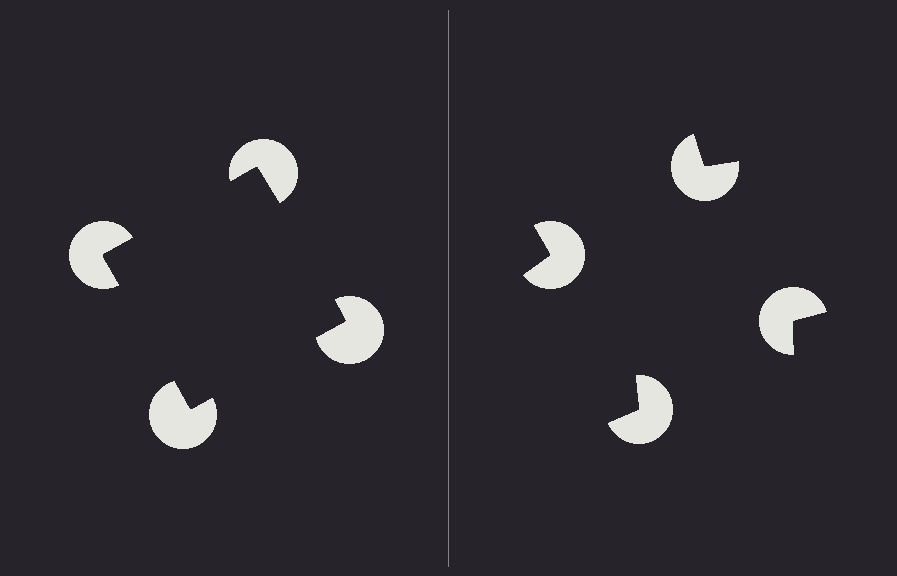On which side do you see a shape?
An illusory square appears on the left side. On the right side the wedge cuts are rotated, so no coherent shape forms.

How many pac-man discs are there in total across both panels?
8 — 4 on each side.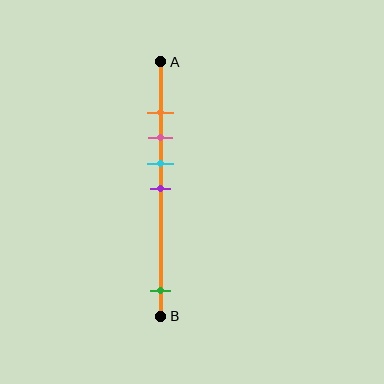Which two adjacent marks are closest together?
The orange and pink marks are the closest adjacent pair.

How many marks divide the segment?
There are 5 marks dividing the segment.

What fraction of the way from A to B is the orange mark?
The orange mark is approximately 20% (0.2) of the way from A to B.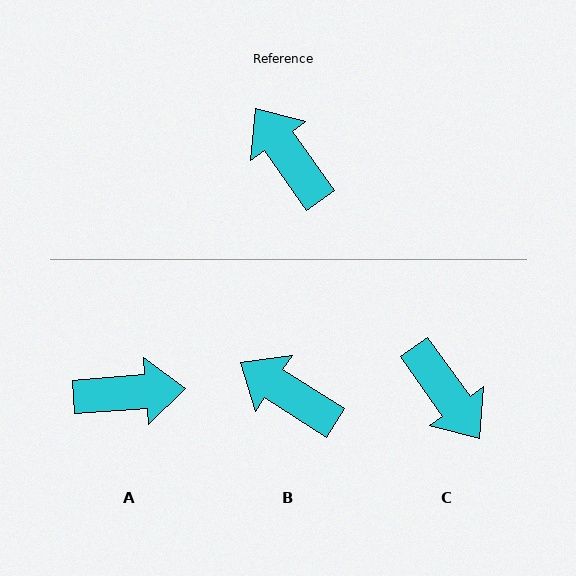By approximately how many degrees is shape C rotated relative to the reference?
Approximately 180 degrees clockwise.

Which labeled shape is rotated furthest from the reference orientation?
C, about 180 degrees away.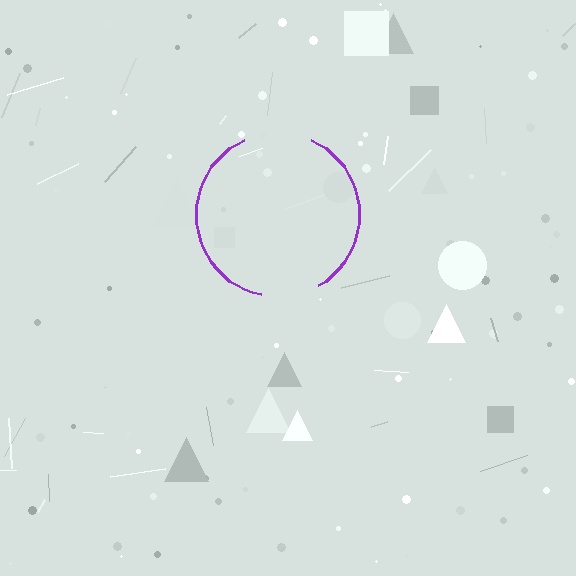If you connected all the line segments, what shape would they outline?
They would outline a circle.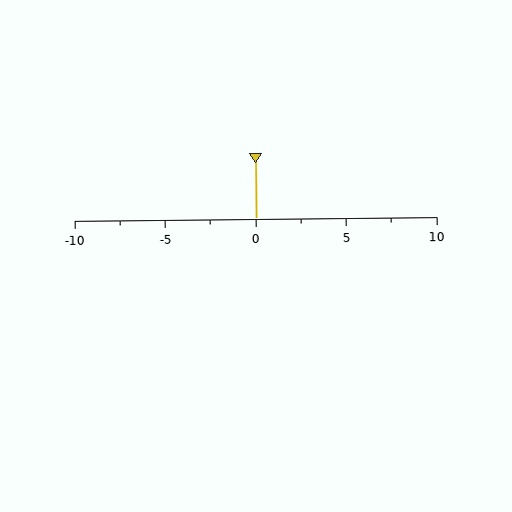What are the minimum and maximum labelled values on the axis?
The axis runs from -10 to 10.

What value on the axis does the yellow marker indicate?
The marker indicates approximately 0.